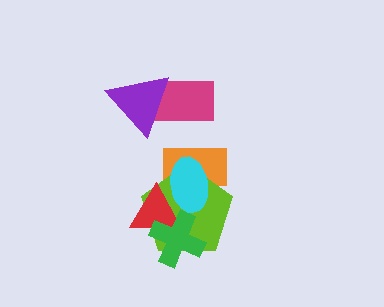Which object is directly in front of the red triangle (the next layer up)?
The green cross is directly in front of the red triangle.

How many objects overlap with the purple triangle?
1 object overlaps with the purple triangle.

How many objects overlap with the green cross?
2 objects overlap with the green cross.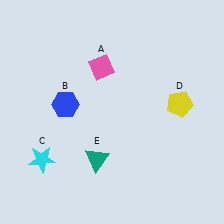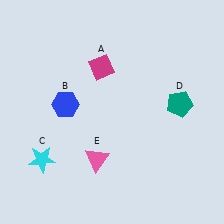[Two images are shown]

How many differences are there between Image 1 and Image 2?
There are 3 differences between the two images.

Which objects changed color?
A changed from pink to magenta. D changed from yellow to teal. E changed from teal to pink.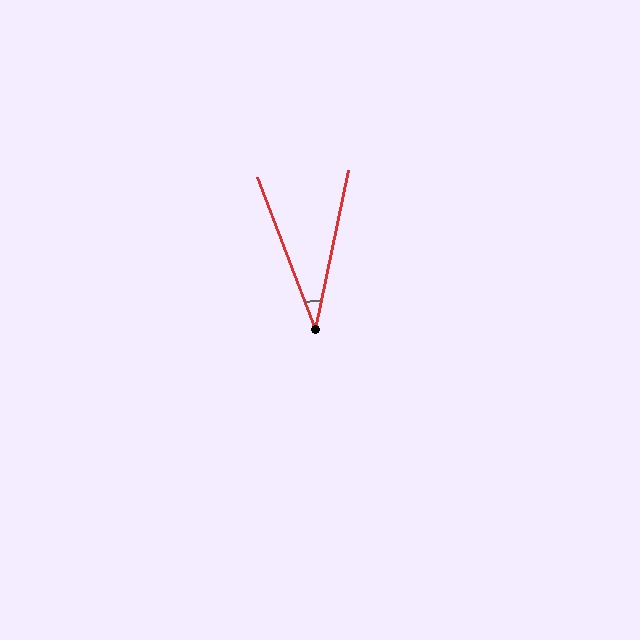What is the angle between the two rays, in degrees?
Approximately 32 degrees.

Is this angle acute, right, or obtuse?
It is acute.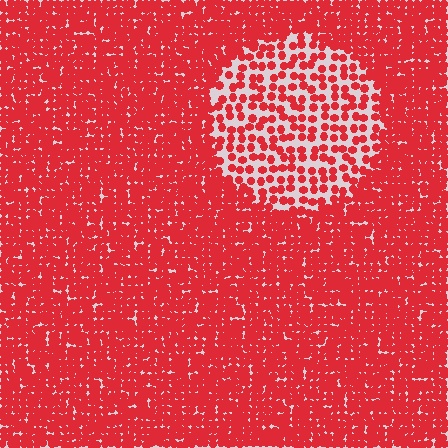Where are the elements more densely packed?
The elements are more densely packed outside the circle boundary.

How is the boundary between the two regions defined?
The boundary is defined by a change in element density (approximately 2.3x ratio). All elements are the same color, size, and shape.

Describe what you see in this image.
The image contains small red elements arranged at two different densities. A circle-shaped region is visible where the elements are less densely packed than the surrounding area.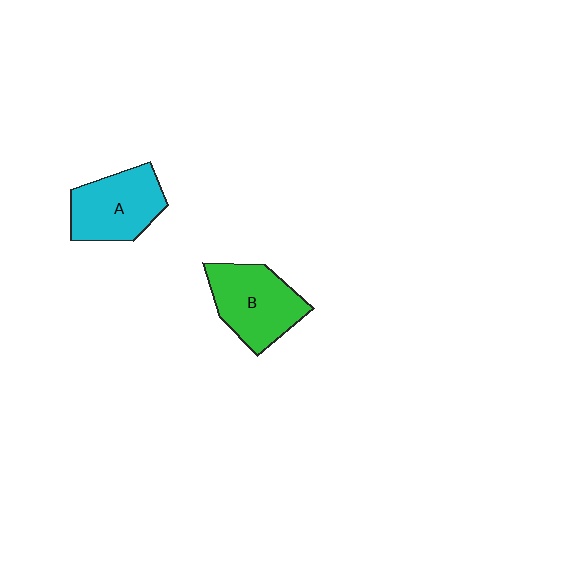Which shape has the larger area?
Shape B (green).